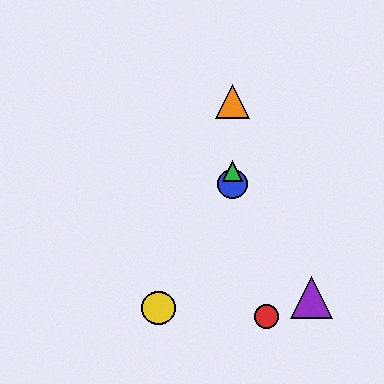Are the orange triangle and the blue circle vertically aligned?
Yes, both are at x≈232.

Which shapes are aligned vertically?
The blue circle, the green triangle, the orange triangle are aligned vertically.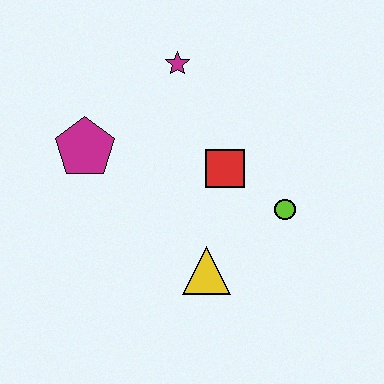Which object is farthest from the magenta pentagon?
The lime circle is farthest from the magenta pentagon.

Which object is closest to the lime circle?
The red square is closest to the lime circle.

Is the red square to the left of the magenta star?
No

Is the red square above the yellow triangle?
Yes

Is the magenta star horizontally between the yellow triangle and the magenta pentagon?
Yes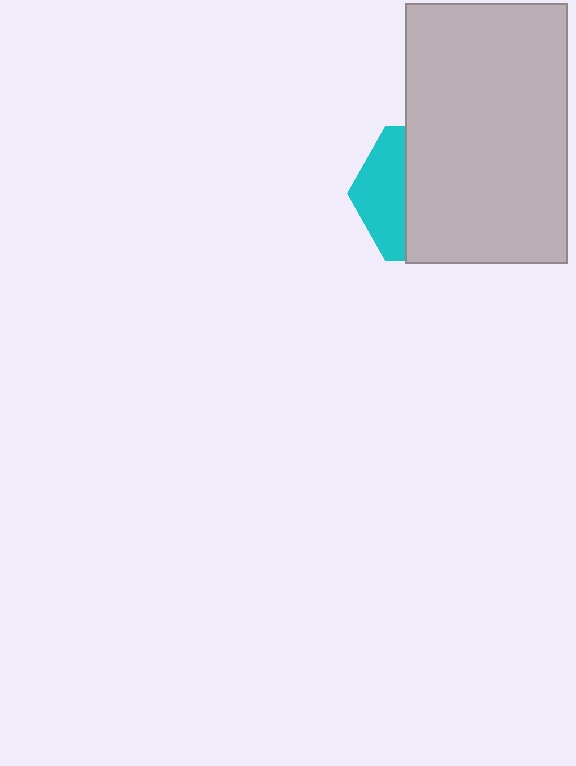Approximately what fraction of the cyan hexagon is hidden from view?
Roughly 66% of the cyan hexagon is hidden behind the light gray rectangle.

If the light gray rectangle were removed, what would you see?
You would see the complete cyan hexagon.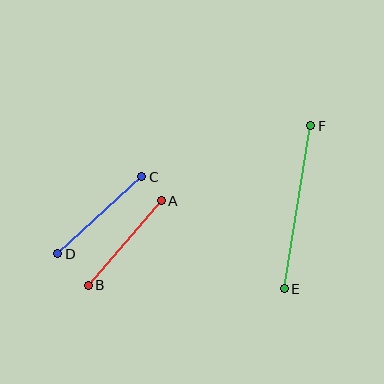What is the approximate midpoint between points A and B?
The midpoint is at approximately (125, 243) pixels.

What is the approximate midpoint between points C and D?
The midpoint is at approximately (100, 215) pixels.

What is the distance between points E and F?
The distance is approximately 165 pixels.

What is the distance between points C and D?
The distance is approximately 114 pixels.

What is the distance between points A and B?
The distance is approximately 112 pixels.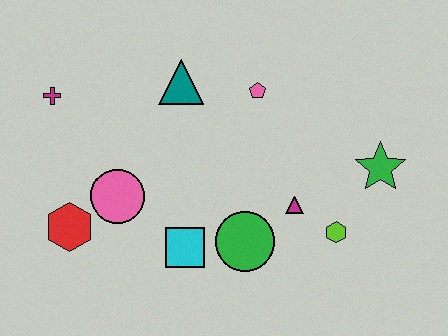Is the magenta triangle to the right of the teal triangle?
Yes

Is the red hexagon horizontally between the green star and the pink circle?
No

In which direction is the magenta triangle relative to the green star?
The magenta triangle is to the left of the green star.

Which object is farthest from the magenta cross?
The green star is farthest from the magenta cross.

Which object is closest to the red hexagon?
The pink circle is closest to the red hexagon.